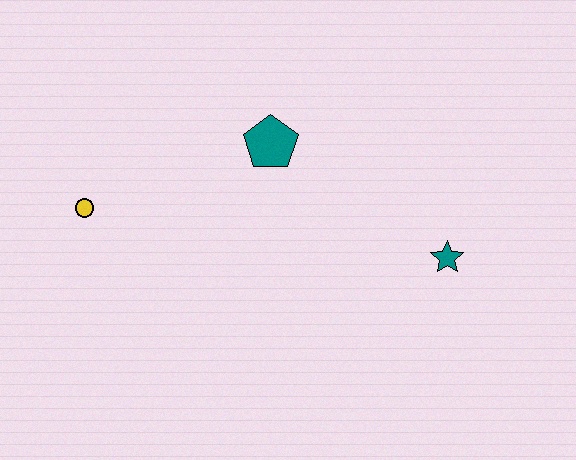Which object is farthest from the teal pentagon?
The teal star is farthest from the teal pentagon.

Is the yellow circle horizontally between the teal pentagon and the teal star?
No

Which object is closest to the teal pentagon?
The yellow circle is closest to the teal pentagon.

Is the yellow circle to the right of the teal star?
No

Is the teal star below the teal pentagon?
Yes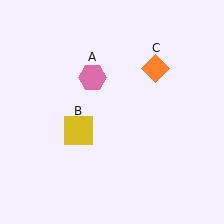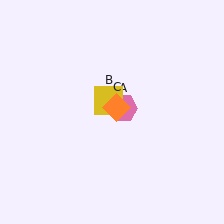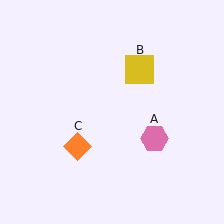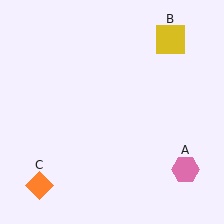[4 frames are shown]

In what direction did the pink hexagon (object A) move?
The pink hexagon (object A) moved down and to the right.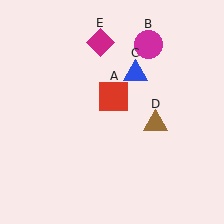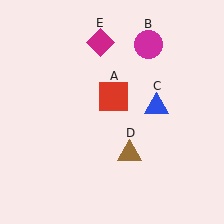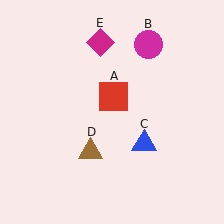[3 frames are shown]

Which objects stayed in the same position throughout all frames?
Red square (object A) and magenta circle (object B) and magenta diamond (object E) remained stationary.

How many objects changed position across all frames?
2 objects changed position: blue triangle (object C), brown triangle (object D).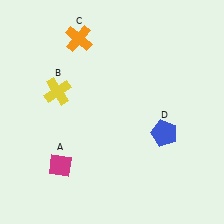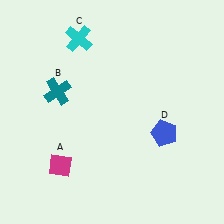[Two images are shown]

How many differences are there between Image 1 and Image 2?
There are 2 differences between the two images.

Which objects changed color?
B changed from yellow to teal. C changed from orange to cyan.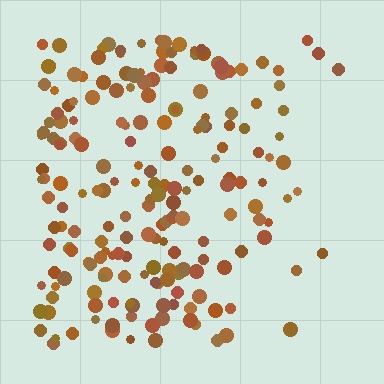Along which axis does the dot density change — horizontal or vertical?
Horizontal.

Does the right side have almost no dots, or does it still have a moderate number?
Still a moderate number, just noticeably fewer than the left.